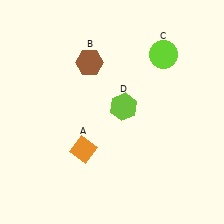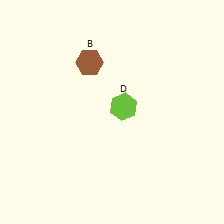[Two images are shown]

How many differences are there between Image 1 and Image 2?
There are 2 differences between the two images.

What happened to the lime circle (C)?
The lime circle (C) was removed in Image 2. It was in the top-right area of Image 1.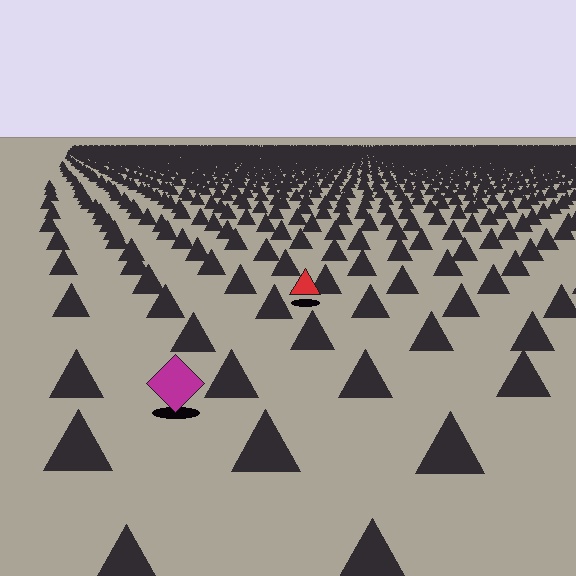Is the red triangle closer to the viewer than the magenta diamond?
No. The magenta diamond is closer — you can tell from the texture gradient: the ground texture is coarser near it.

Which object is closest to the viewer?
The magenta diamond is closest. The texture marks near it are larger and more spread out.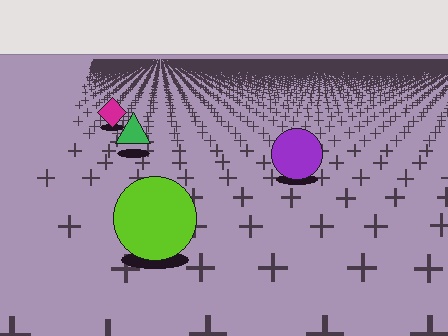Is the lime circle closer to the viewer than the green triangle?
Yes. The lime circle is closer — you can tell from the texture gradient: the ground texture is coarser near it.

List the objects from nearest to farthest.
From nearest to farthest: the lime circle, the purple circle, the green triangle, the magenta diamond.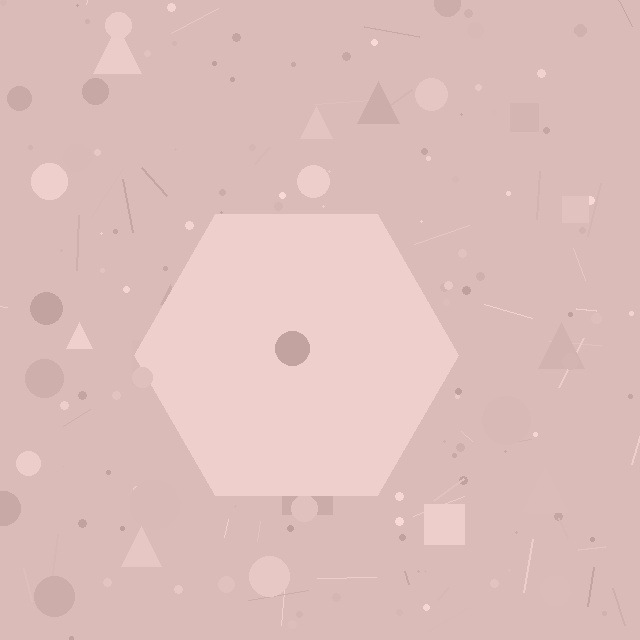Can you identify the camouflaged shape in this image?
The camouflaged shape is a hexagon.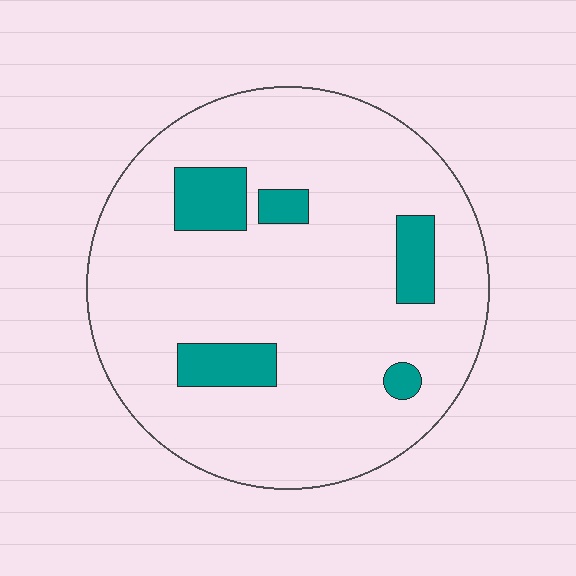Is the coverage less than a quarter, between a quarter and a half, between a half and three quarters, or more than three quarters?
Less than a quarter.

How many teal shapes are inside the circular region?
5.